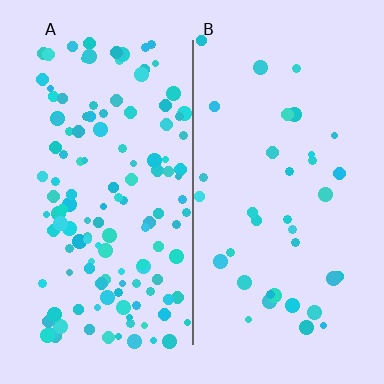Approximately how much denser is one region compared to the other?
Approximately 3.6× — region A over region B.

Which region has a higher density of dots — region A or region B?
A (the left).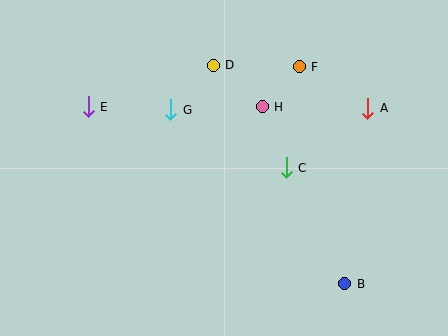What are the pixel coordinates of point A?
Point A is at (368, 108).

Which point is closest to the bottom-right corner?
Point B is closest to the bottom-right corner.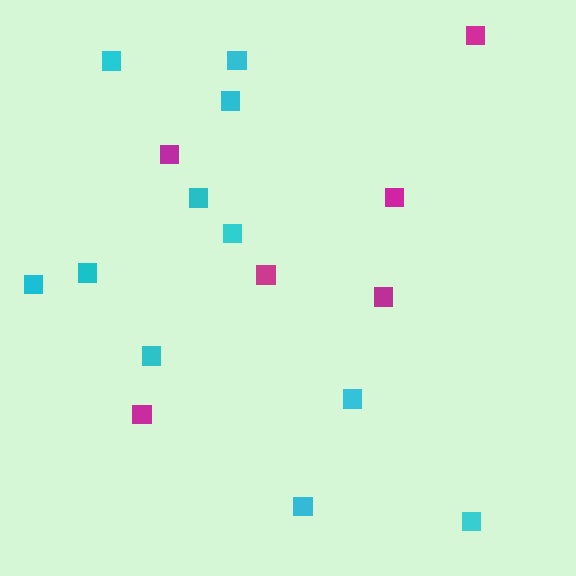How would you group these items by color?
There are 2 groups: one group of magenta squares (6) and one group of cyan squares (11).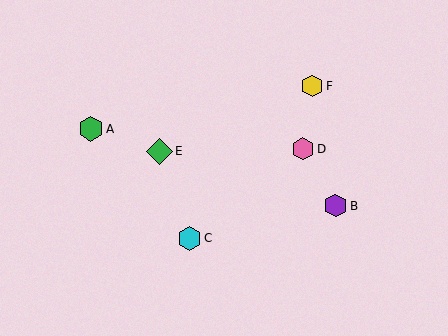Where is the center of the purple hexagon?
The center of the purple hexagon is at (336, 206).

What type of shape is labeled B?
Shape B is a purple hexagon.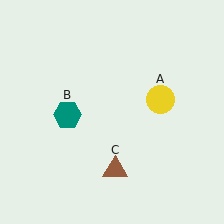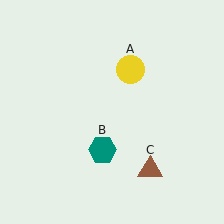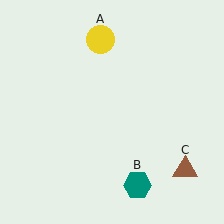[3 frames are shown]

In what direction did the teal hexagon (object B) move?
The teal hexagon (object B) moved down and to the right.